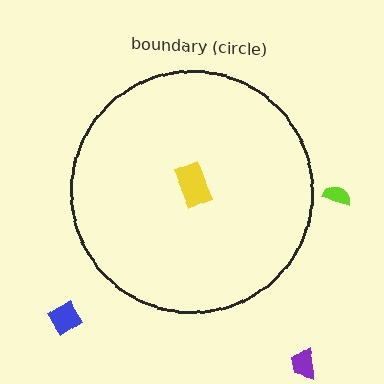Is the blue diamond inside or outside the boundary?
Outside.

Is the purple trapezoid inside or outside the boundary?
Outside.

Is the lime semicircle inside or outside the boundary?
Outside.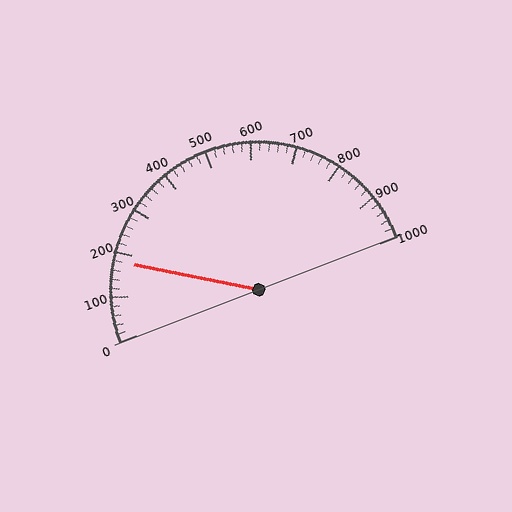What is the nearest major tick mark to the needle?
The nearest major tick mark is 200.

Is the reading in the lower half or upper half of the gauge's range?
The reading is in the lower half of the range (0 to 1000).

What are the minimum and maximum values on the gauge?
The gauge ranges from 0 to 1000.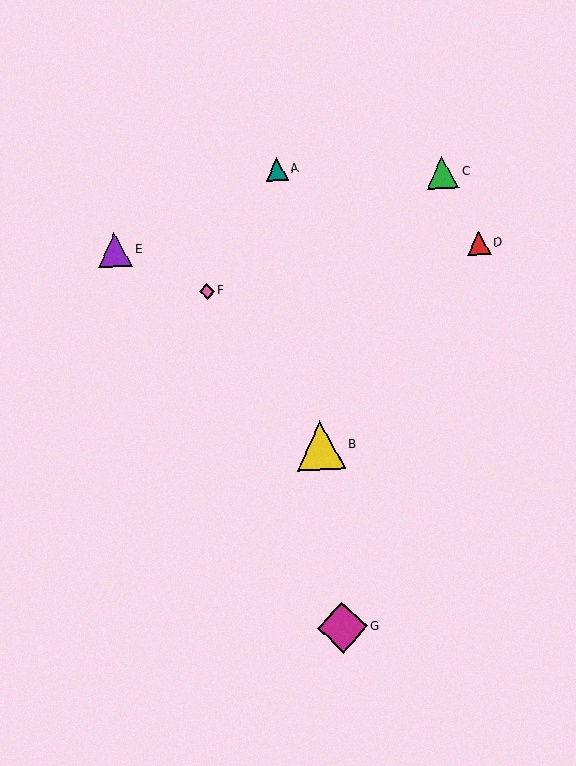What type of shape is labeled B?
Shape B is a yellow triangle.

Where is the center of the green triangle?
The center of the green triangle is at (442, 172).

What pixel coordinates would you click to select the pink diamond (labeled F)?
Click at (207, 291) to select the pink diamond F.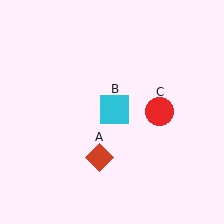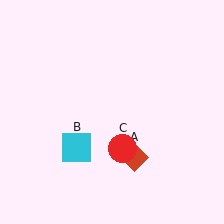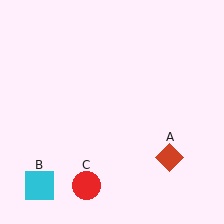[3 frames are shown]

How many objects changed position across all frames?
3 objects changed position: red diamond (object A), cyan square (object B), red circle (object C).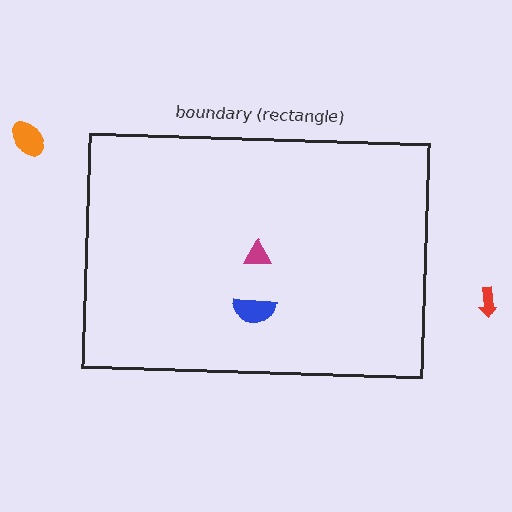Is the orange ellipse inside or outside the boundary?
Outside.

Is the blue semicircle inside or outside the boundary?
Inside.